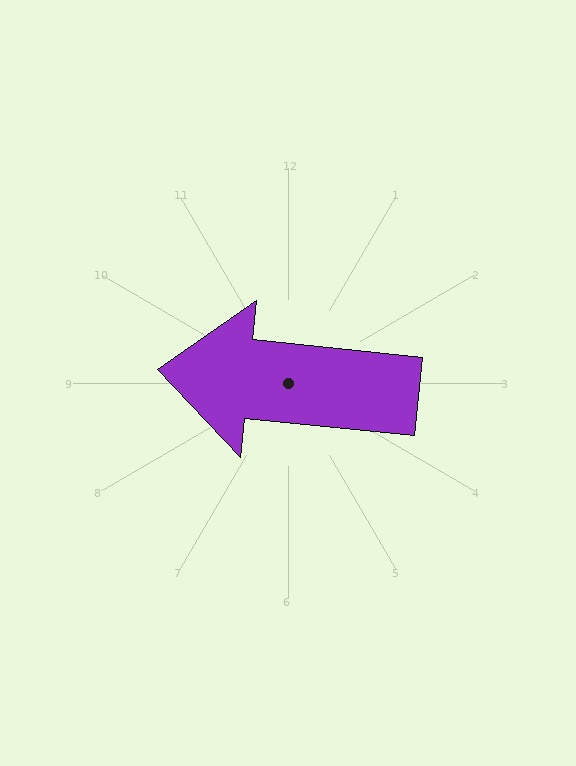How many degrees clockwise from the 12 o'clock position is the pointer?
Approximately 276 degrees.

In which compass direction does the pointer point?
West.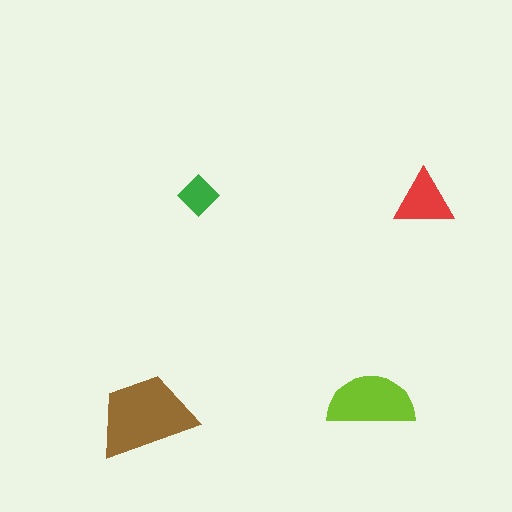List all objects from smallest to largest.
The green diamond, the red triangle, the lime semicircle, the brown trapezoid.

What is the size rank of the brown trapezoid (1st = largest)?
1st.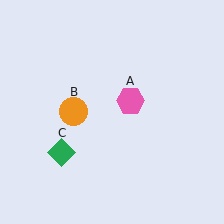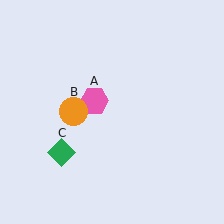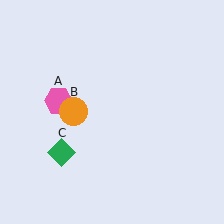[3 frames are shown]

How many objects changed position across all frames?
1 object changed position: pink hexagon (object A).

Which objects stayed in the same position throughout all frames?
Orange circle (object B) and green diamond (object C) remained stationary.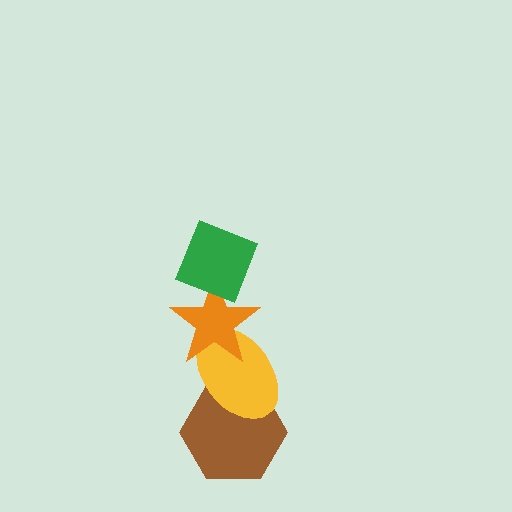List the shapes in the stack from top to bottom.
From top to bottom: the green diamond, the orange star, the yellow ellipse, the brown hexagon.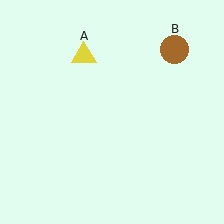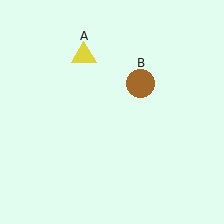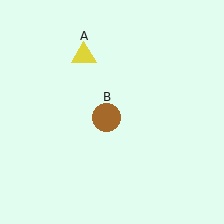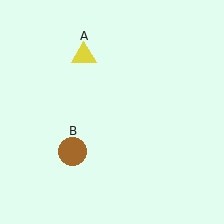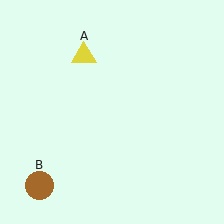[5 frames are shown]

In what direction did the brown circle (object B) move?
The brown circle (object B) moved down and to the left.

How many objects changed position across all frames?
1 object changed position: brown circle (object B).